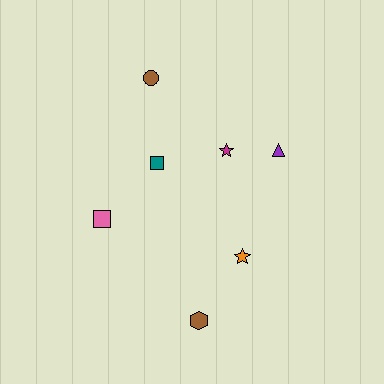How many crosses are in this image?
There are no crosses.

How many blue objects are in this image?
There are no blue objects.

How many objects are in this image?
There are 7 objects.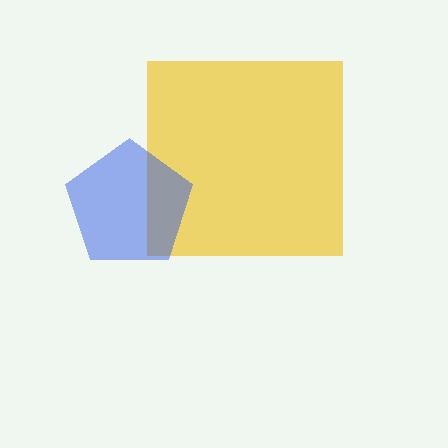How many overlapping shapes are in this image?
There are 2 overlapping shapes in the image.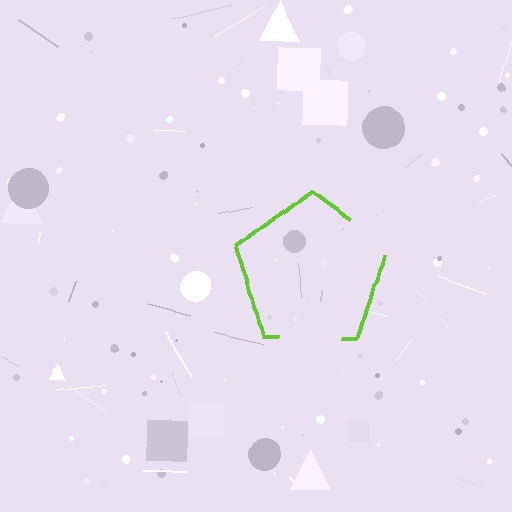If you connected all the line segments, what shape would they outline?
They would outline a pentagon.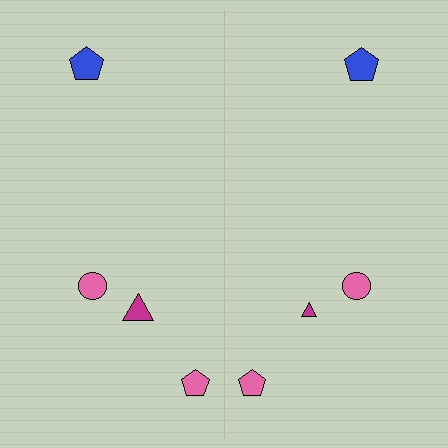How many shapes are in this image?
There are 8 shapes in this image.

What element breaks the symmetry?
The magenta triangle on the right side has a different size than its mirror counterpart.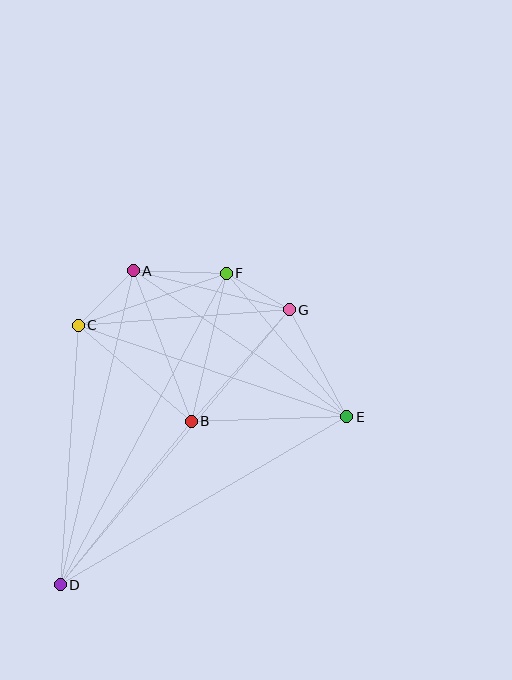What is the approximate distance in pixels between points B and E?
The distance between B and E is approximately 156 pixels.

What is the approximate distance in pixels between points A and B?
The distance between A and B is approximately 161 pixels.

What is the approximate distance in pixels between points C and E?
The distance between C and E is approximately 284 pixels.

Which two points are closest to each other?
Points F and G are closest to each other.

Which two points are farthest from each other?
Points D and G are farthest from each other.